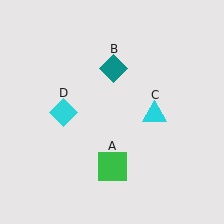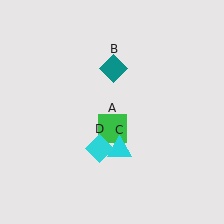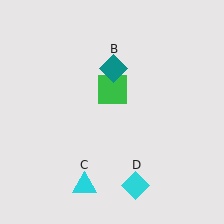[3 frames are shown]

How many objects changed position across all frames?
3 objects changed position: green square (object A), cyan triangle (object C), cyan diamond (object D).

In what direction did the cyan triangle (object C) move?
The cyan triangle (object C) moved down and to the left.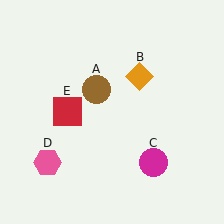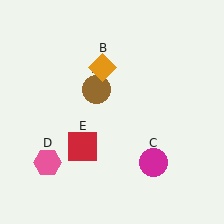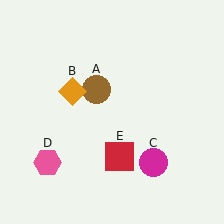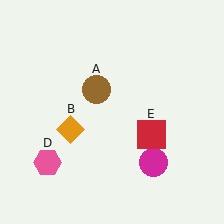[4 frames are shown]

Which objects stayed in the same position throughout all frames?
Brown circle (object A) and magenta circle (object C) and pink hexagon (object D) remained stationary.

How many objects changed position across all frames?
2 objects changed position: orange diamond (object B), red square (object E).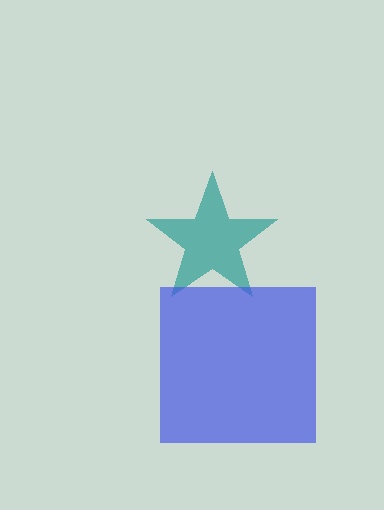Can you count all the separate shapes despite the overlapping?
Yes, there are 2 separate shapes.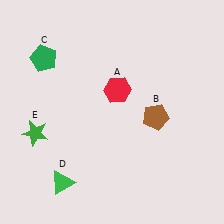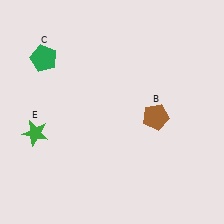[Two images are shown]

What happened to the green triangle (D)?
The green triangle (D) was removed in Image 2. It was in the bottom-left area of Image 1.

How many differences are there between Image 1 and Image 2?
There are 2 differences between the two images.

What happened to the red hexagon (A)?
The red hexagon (A) was removed in Image 2. It was in the top-right area of Image 1.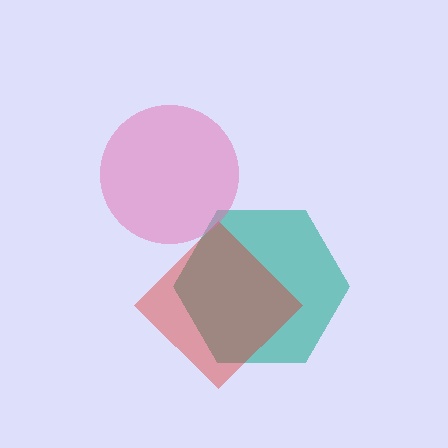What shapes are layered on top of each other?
The layered shapes are: a teal hexagon, a red diamond, a pink circle.